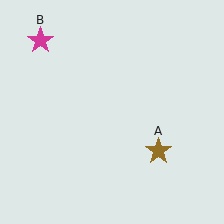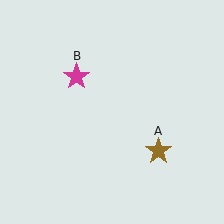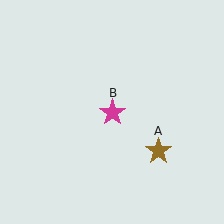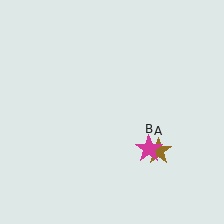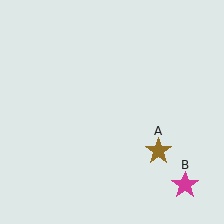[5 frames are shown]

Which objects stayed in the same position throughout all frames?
Brown star (object A) remained stationary.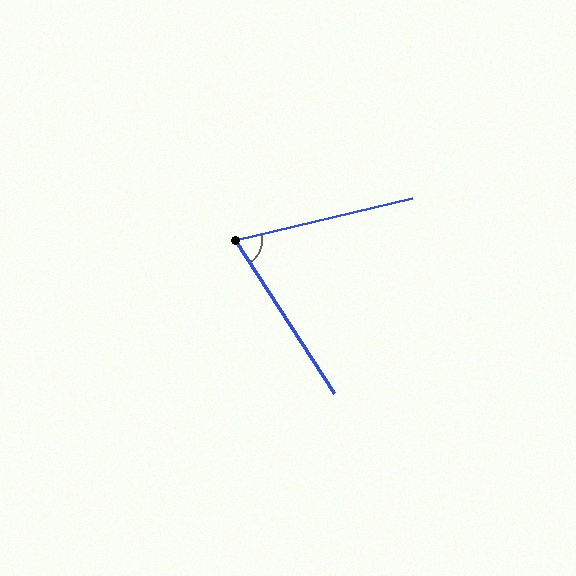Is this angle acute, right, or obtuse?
It is acute.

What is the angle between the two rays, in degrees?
Approximately 70 degrees.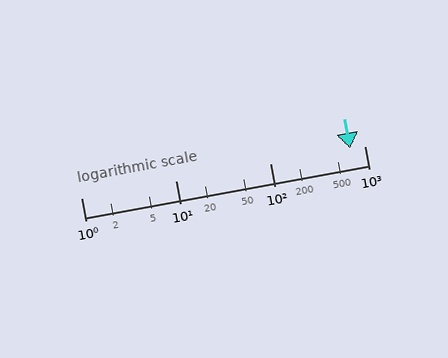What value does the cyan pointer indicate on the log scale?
The pointer indicates approximately 710.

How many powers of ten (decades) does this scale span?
The scale spans 3 decades, from 1 to 1000.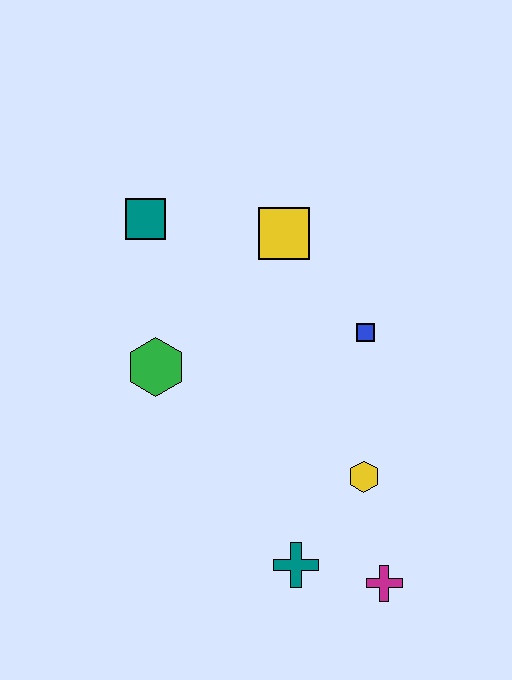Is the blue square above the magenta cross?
Yes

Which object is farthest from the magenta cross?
The teal square is farthest from the magenta cross.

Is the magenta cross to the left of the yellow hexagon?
No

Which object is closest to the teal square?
The yellow square is closest to the teal square.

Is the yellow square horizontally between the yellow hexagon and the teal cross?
No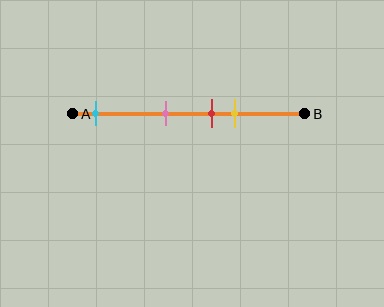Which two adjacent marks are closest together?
The red and yellow marks are the closest adjacent pair.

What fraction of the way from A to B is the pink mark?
The pink mark is approximately 40% (0.4) of the way from A to B.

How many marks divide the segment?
There are 4 marks dividing the segment.